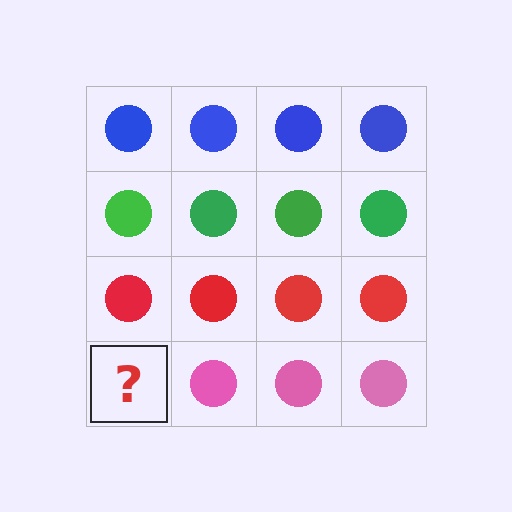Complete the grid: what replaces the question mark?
The question mark should be replaced with a pink circle.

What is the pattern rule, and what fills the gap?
The rule is that each row has a consistent color. The gap should be filled with a pink circle.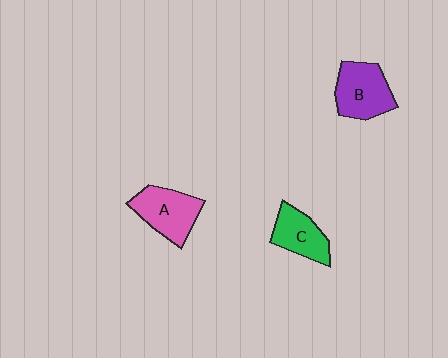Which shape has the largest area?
Shape B (purple).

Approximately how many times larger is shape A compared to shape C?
Approximately 1.2 times.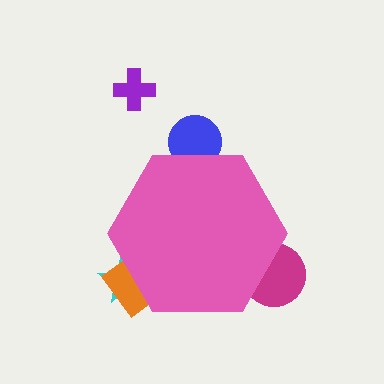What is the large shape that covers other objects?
A pink hexagon.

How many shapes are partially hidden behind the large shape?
4 shapes are partially hidden.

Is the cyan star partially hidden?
Yes, the cyan star is partially hidden behind the pink hexagon.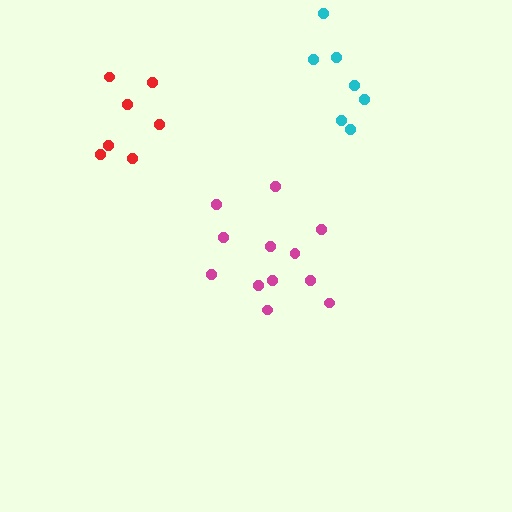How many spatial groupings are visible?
There are 3 spatial groupings.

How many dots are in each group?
Group 1: 12 dots, Group 2: 7 dots, Group 3: 7 dots (26 total).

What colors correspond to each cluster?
The clusters are colored: magenta, red, cyan.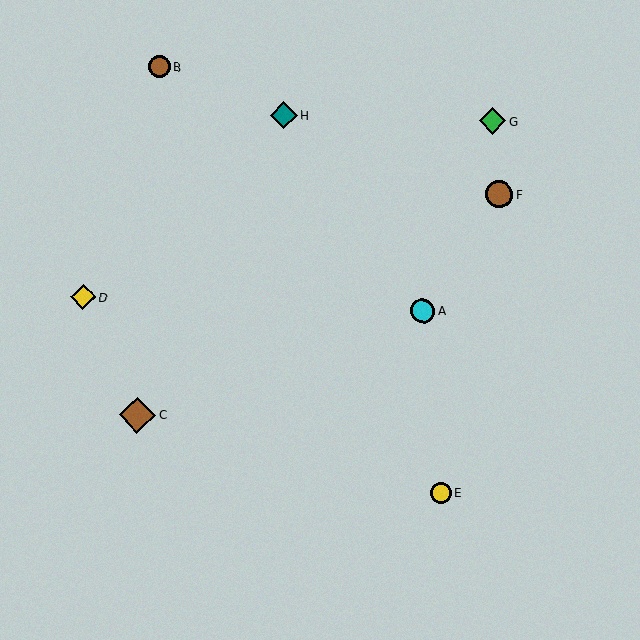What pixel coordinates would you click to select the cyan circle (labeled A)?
Click at (423, 311) to select the cyan circle A.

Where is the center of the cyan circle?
The center of the cyan circle is at (423, 311).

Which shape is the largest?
The brown diamond (labeled C) is the largest.